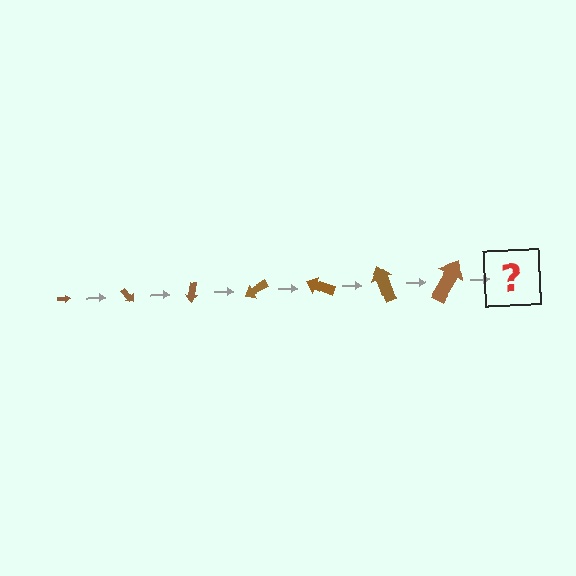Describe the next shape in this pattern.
It should be an arrow, larger than the previous one and rotated 350 degrees from the start.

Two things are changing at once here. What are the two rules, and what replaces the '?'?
The two rules are that the arrow grows larger each step and it rotates 50 degrees each step. The '?' should be an arrow, larger than the previous one and rotated 350 degrees from the start.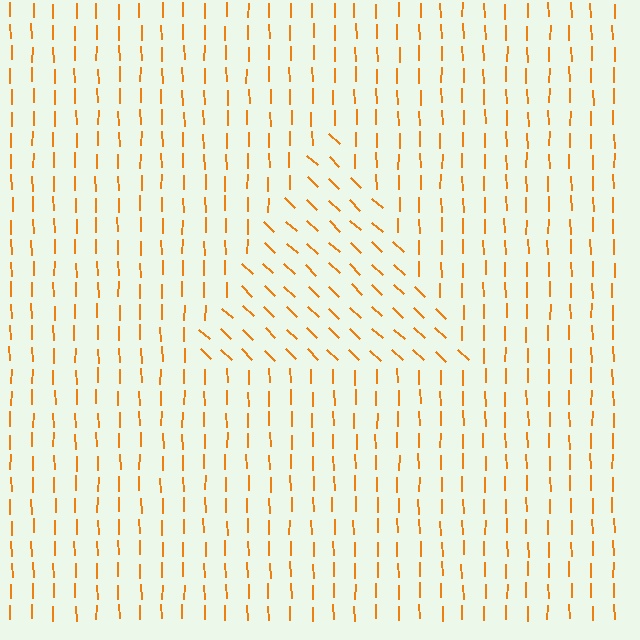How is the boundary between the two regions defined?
The boundary is defined purely by a change in line orientation (approximately 45 degrees difference). All lines are the same color and thickness.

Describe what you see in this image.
The image is filled with small orange line segments. A triangle region in the image has lines oriented differently from the surrounding lines, creating a visible texture boundary.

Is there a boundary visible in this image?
Yes, there is a texture boundary formed by a change in line orientation.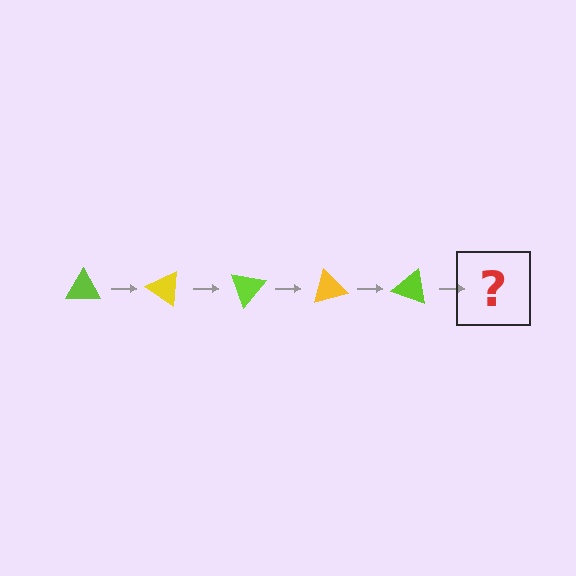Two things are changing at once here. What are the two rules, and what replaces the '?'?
The two rules are that it rotates 35 degrees each step and the color cycles through lime and yellow. The '?' should be a yellow triangle, rotated 175 degrees from the start.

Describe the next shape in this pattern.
It should be a yellow triangle, rotated 175 degrees from the start.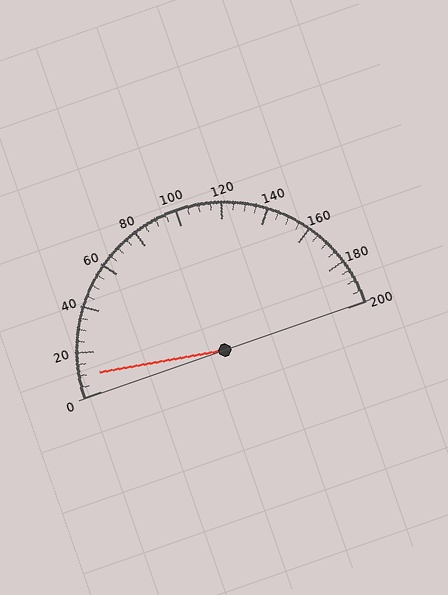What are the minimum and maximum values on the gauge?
The gauge ranges from 0 to 200.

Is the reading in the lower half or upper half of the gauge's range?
The reading is in the lower half of the range (0 to 200).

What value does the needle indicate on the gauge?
The needle indicates approximately 10.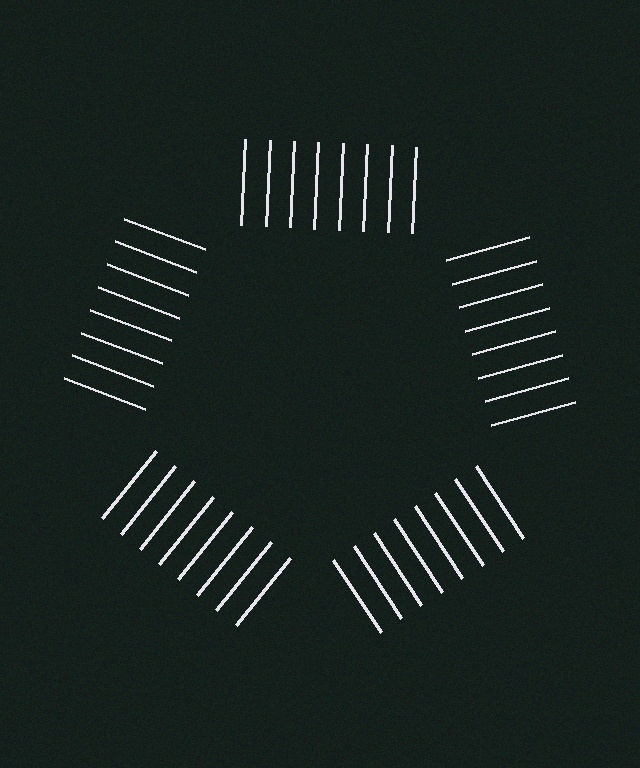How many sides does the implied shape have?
5 sides — the line-ends trace a pentagon.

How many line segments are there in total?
40 — 8 along each of the 5 edges.